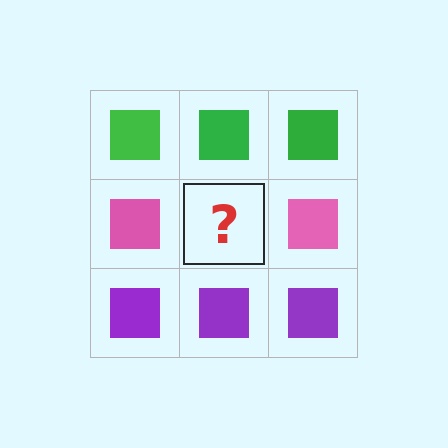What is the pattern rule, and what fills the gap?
The rule is that each row has a consistent color. The gap should be filled with a pink square.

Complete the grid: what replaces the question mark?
The question mark should be replaced with a pink square.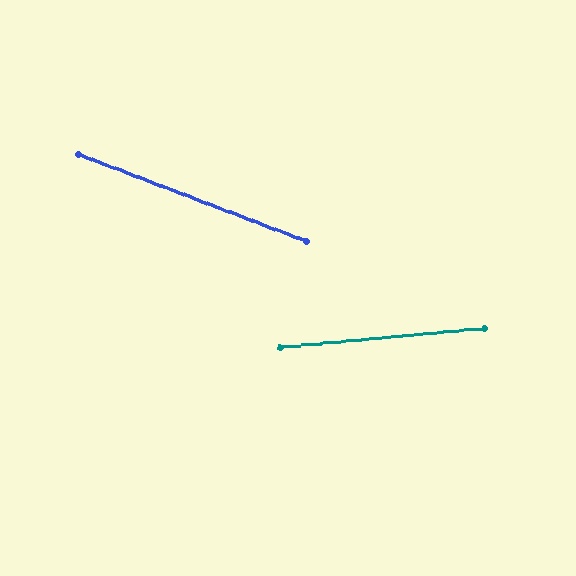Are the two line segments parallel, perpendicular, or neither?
Neither parallel nor perpendicular — they differ by about 26°.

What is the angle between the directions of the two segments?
Approximately 26 degrees.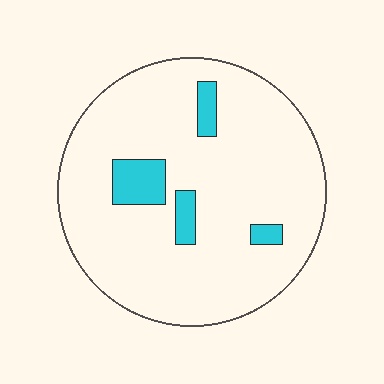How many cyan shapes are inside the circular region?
4.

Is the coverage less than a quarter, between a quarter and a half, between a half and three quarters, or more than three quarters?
Less than a quarter.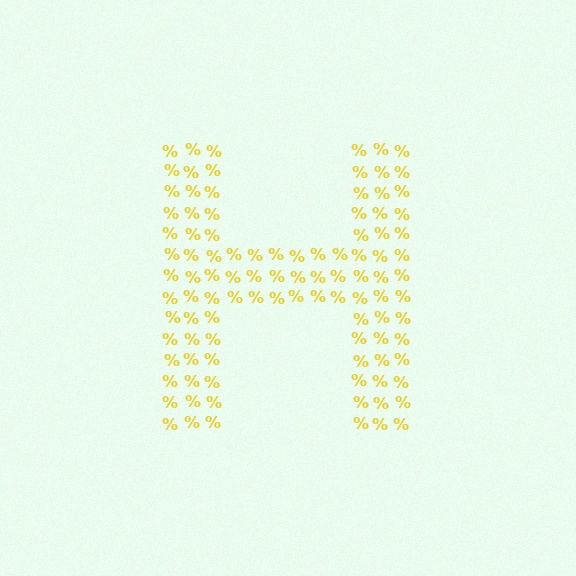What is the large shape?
The large shape is the letter H.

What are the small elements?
The small elements are percent signs.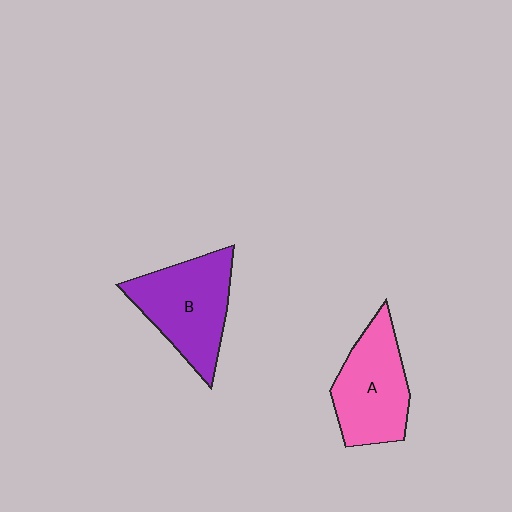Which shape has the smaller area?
Shape A (pink).